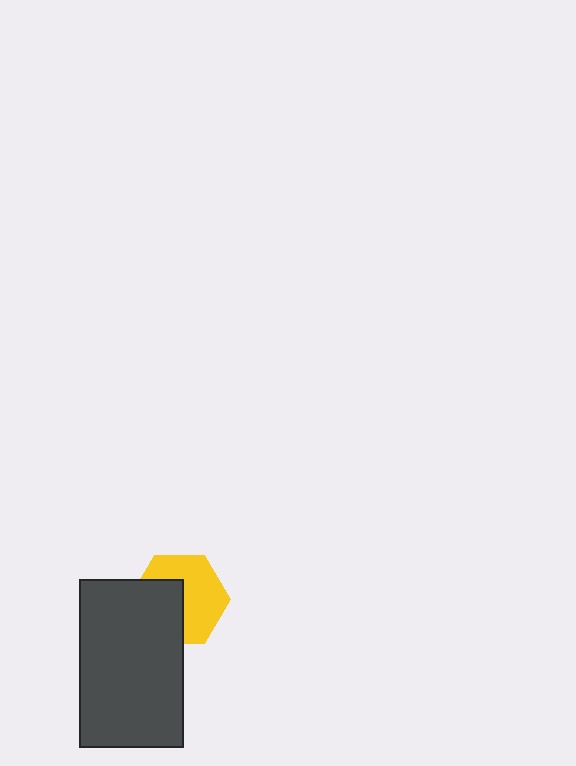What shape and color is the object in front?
The object in front is a dark gray rectangle.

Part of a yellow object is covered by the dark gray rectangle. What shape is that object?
It is a hexagon.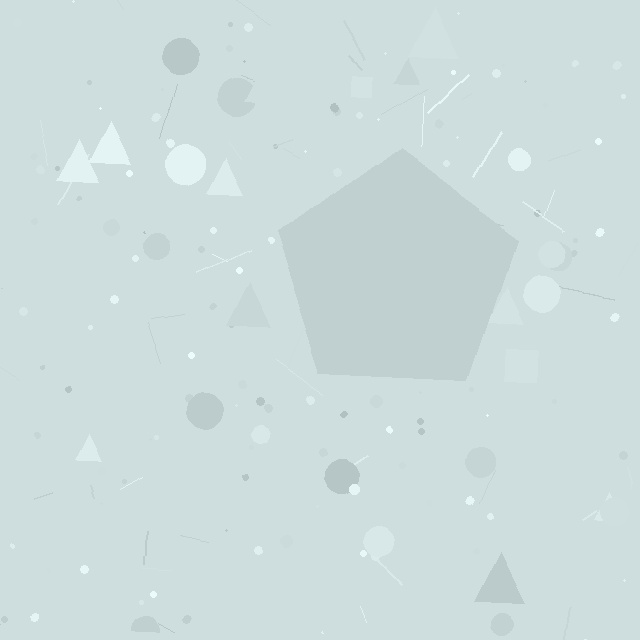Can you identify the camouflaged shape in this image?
The camouflaged shape is a pentagon.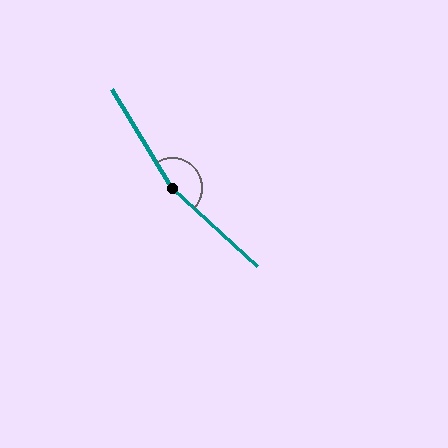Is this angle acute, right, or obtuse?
It is obtuse.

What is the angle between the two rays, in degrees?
Approximately 164 degrees.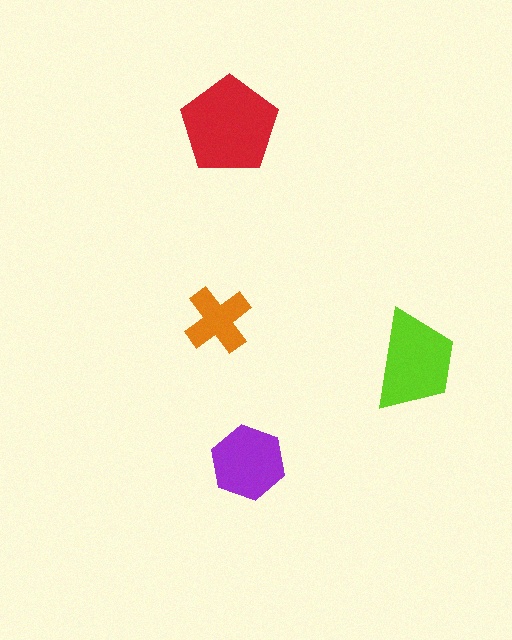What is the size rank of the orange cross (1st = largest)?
4th.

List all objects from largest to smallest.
The red pentagon, the lime trapezoid, the purple hexagon, the orange cross.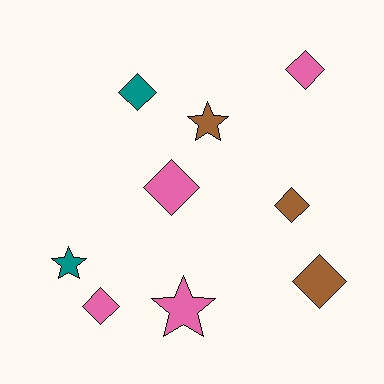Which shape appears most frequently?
Diamond, with 6 objects.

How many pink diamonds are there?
There are 3 pink diamonds.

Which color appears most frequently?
Pink, with 4 objects.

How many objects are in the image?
There are 9 objects.